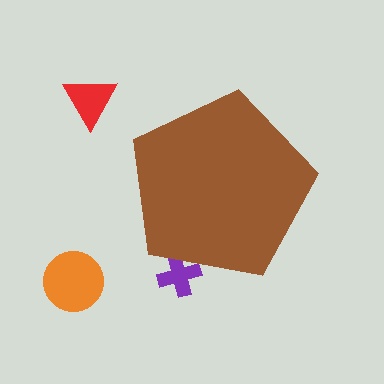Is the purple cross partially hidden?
Yes, the purple cross is partially hidden behind the brown pentagon.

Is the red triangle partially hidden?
No, the red triangle is fully visible.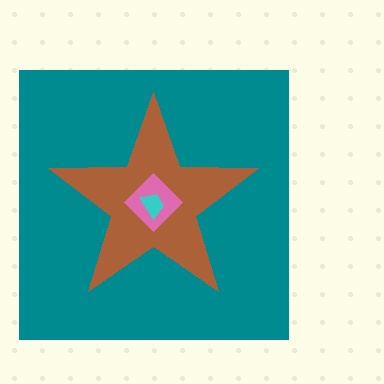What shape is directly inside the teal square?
The brown star.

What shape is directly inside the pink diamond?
The cyan trapezoid.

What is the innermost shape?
The cyan trapezoid.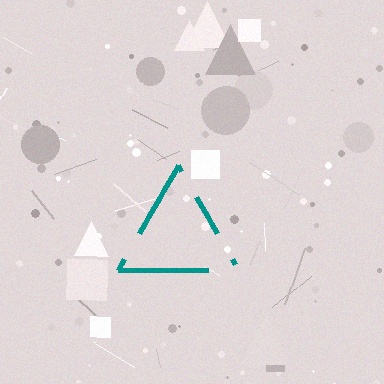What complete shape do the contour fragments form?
The contour fragments form a triangle.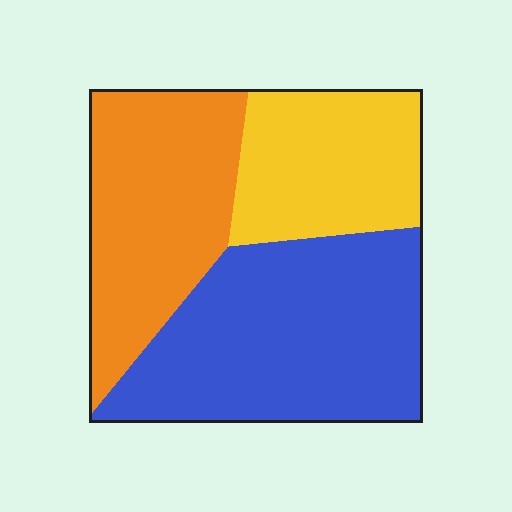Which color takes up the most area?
Blue, at roughly 45%.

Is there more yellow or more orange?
Orange.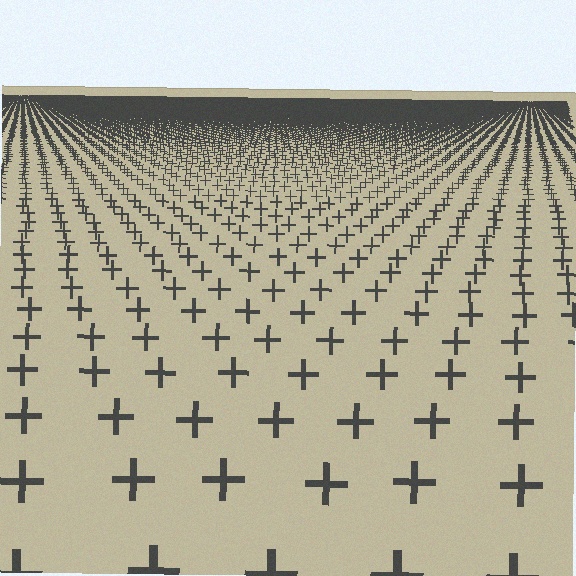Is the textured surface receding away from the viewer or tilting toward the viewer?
The surface is receding away from the viewer. Texture elements get smaller and denser toward the top.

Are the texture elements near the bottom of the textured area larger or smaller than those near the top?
Larger. Near the bottom, elements are closer to the viewer and appear at a bigger on-screen size.